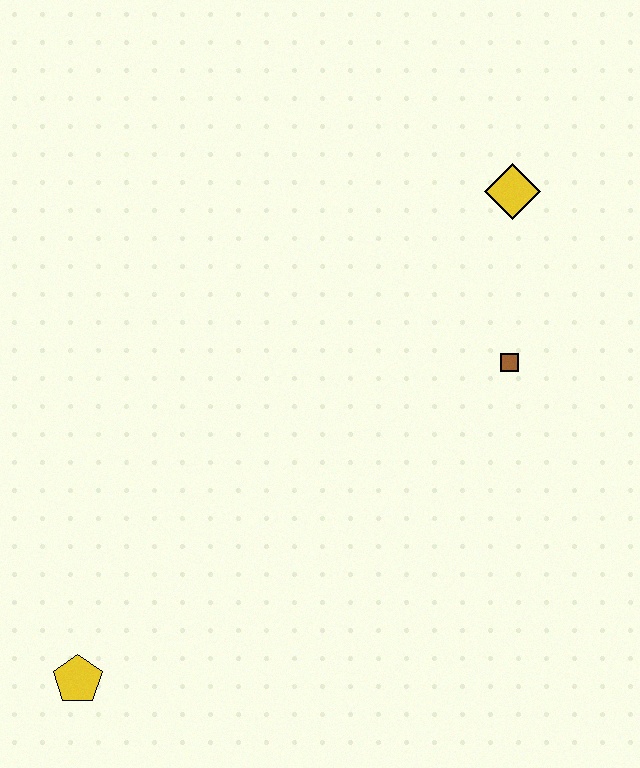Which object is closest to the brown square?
The yellow diamond is closest to the brown square.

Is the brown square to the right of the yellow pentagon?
Yes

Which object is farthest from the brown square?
The yellow pentagon is farthest from the brown square.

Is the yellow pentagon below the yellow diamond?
Yes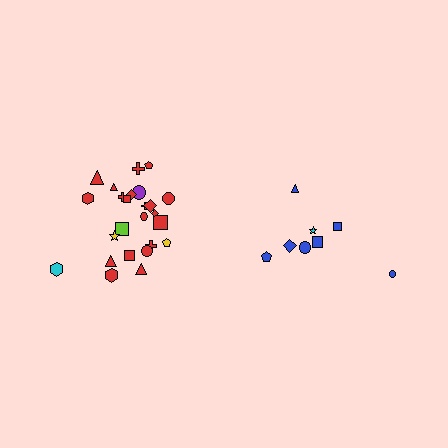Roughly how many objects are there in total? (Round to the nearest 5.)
Roughly 35 objects in total.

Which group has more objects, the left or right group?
The left group.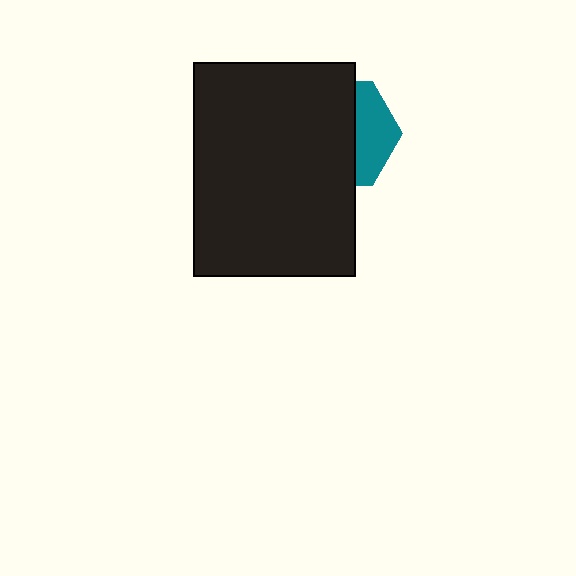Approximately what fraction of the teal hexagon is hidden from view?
Roughly 64% of the teal hexagon is hidden behind the black rectangle.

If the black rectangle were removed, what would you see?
You would see the complete teal hexagon.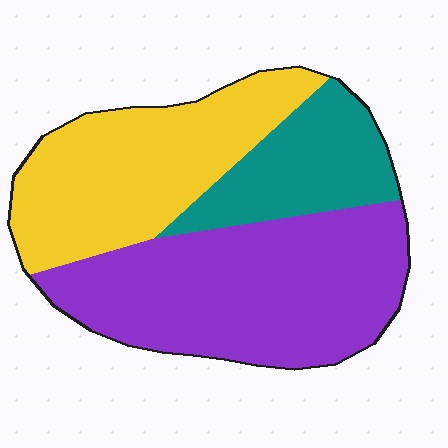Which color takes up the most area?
Purple, at roughly 45%.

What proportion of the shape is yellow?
Yellow covers roughly 35% of the shape.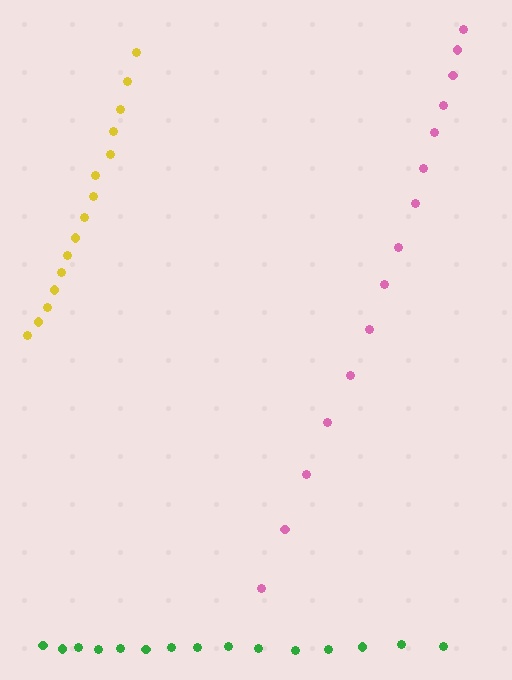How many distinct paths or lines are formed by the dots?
There are 3 distinct paths.